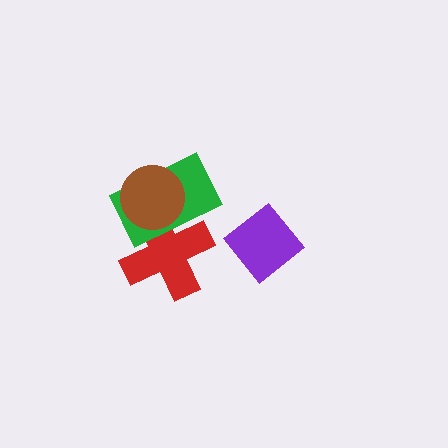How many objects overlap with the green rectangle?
2 objects overlap with the green rectangle.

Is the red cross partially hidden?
Yes, it is partially covered by another shape.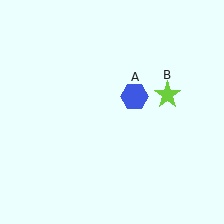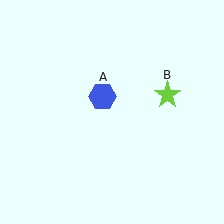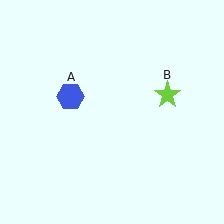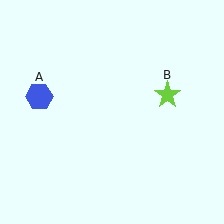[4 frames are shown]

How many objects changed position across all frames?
1 object changed position: blue hexagon (object A).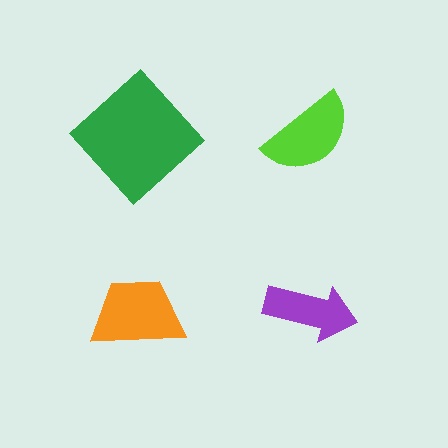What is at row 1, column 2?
A lime semicircle.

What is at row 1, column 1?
A green diamond.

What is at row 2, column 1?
An orange trapezoid.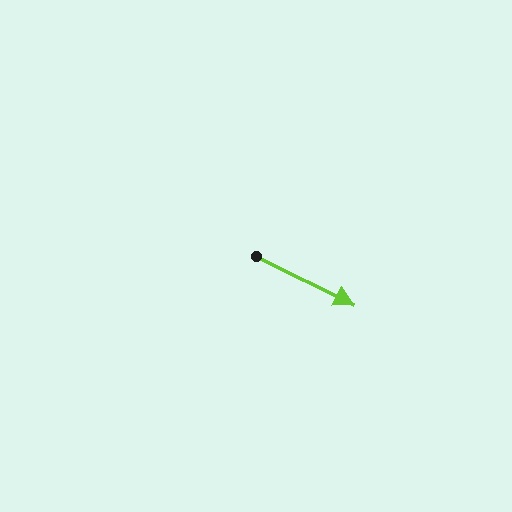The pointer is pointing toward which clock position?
Roughly 4 o'clock.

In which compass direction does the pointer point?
Southeast.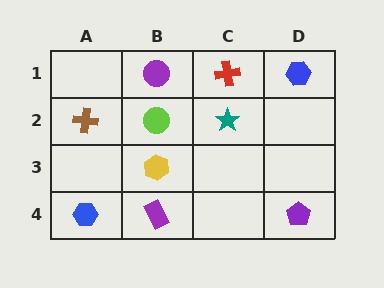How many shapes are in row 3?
1 shape.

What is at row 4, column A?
A blue hexagon.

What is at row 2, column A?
A brown cross.